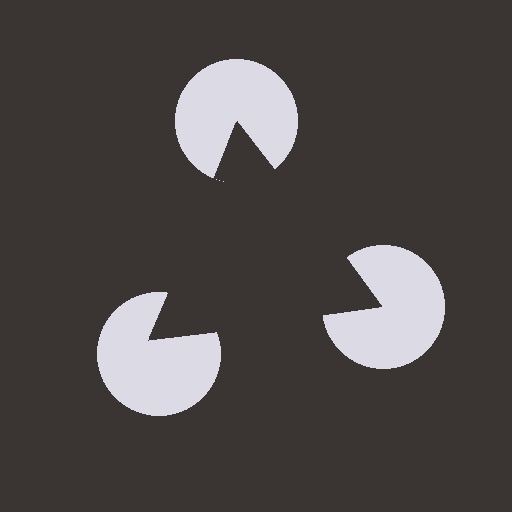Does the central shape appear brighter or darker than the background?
It typically appears slightly darker than the background, even though no actual brightness change is drawn.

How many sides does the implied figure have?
3 sides.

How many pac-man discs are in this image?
There are 3 — one at each vertex of the illusory triangle.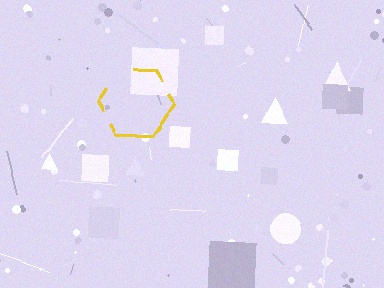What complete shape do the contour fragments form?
The contour fragments form a hexagon.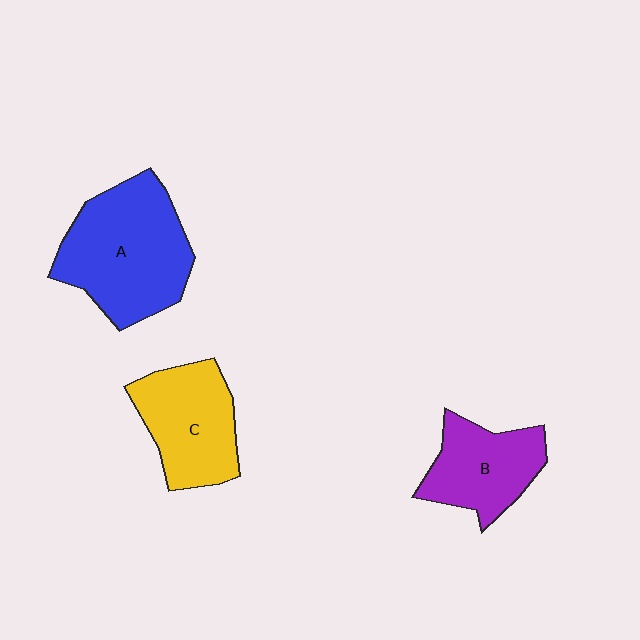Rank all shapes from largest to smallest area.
From largest to smallest: A (blue), C (yellow), B (purple).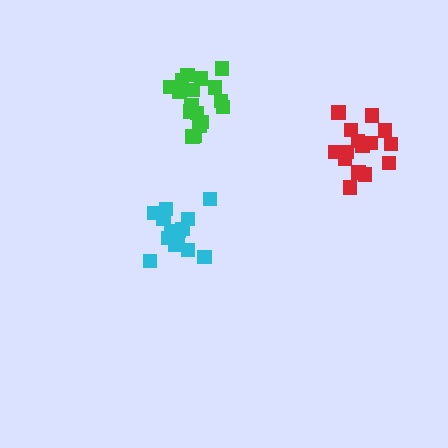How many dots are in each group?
Group 1: 15 dots, Group 2: 15 dots, Group 3: 17 dots (47 total).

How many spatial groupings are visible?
There are 3 spatial groupings.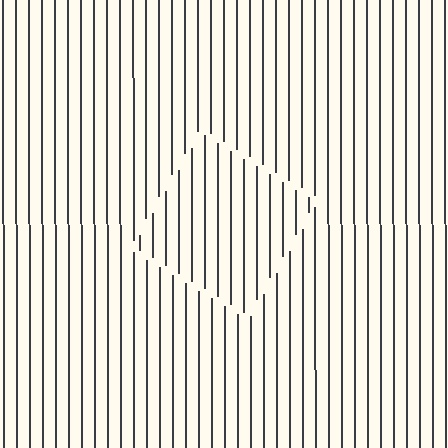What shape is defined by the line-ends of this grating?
An illusory square. The interior of the shape contains the same grating, shifted by half a period — the contour is defined by the phase discontinuity where line-ends from the inner and outer gratings abut.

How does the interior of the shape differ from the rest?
The interior of the shape contains the same grating, shifted by half a period — the contour is defined by the phase discontinuity where line-ends from the inner and outer gratings abut.